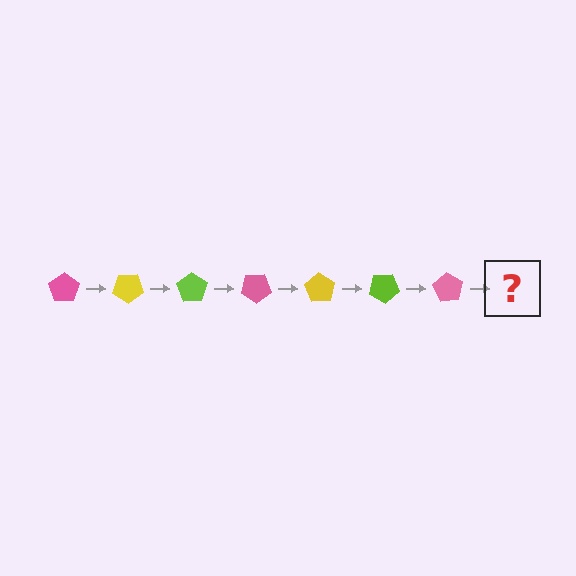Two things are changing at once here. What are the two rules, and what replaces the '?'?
The two rules are that it rotates 35 degrees each step and the color cycles through pink, yellow, and lime. The '?' should be a yellow pentagon, rotated 245 degrees from the start.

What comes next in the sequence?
The next element should be a yellow pentagon, rotated 245 degrees from the start.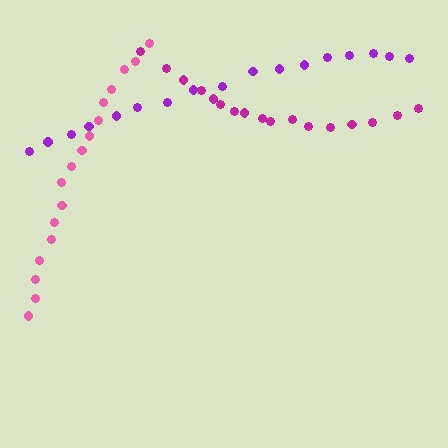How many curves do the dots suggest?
There are 3 distinct paths.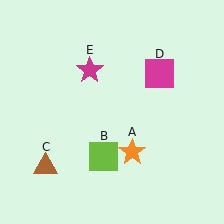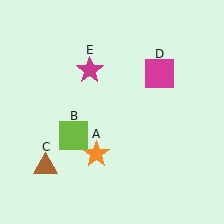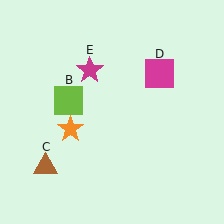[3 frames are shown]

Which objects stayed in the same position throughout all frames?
Brown triangle (object C) and magenta square (object D) and magenta star (object E) remained stationary.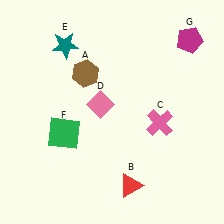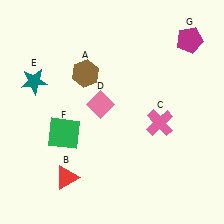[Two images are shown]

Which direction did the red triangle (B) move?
The red triangle (B) moved left.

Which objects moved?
The objects that moved are: the red triangle (B), the teal star (E).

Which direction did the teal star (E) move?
The teal star (E) moved down.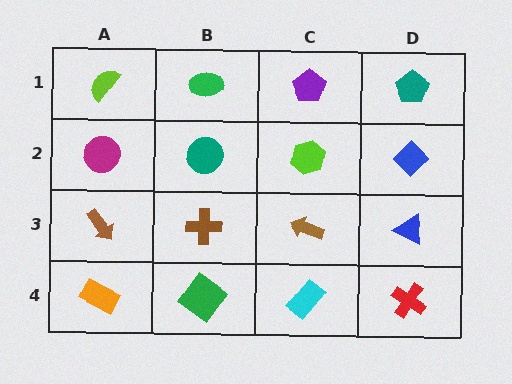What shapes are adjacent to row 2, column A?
A lime semicircle (row 1, column A), a brown arrow (row 3, column A), a teal circle (row 2, column B).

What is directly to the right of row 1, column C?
A teal pentagon.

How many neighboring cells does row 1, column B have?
3.